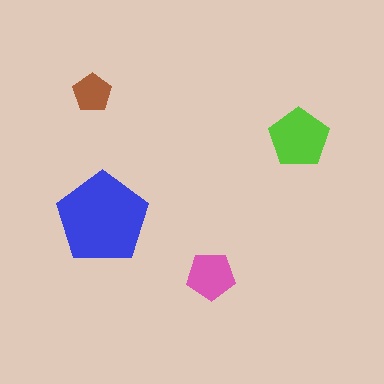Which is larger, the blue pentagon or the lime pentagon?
The blue one.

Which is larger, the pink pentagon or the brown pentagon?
The pink one.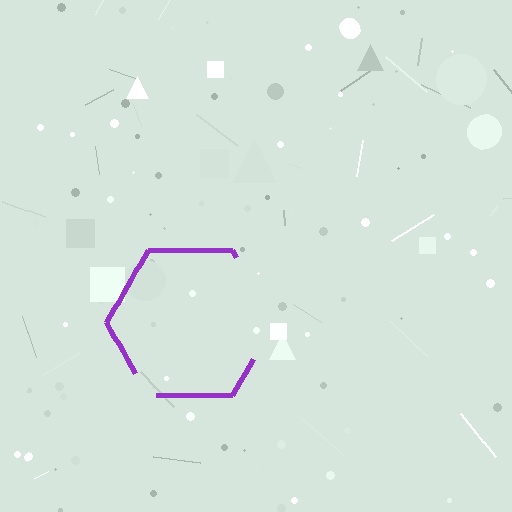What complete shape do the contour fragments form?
The contour fragments form a hexagon.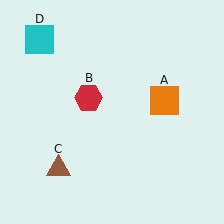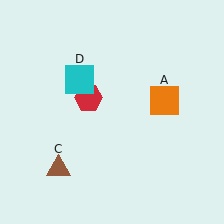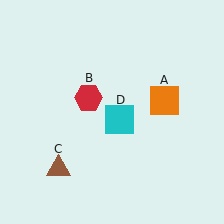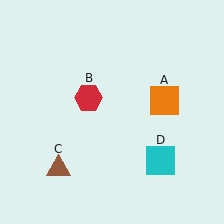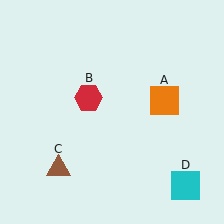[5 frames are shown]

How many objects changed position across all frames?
1 object changed position: cyan square (object D).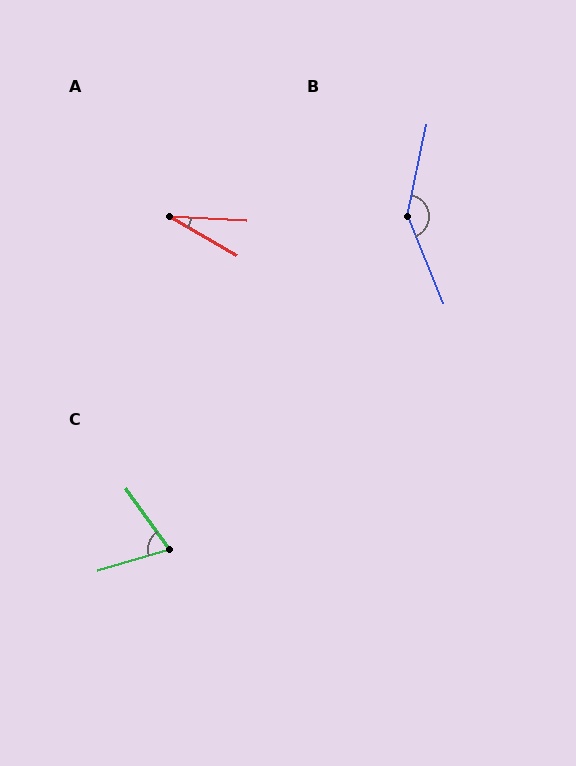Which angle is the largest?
B, at approximately 146 degrees.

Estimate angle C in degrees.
Approximately 71 degrees.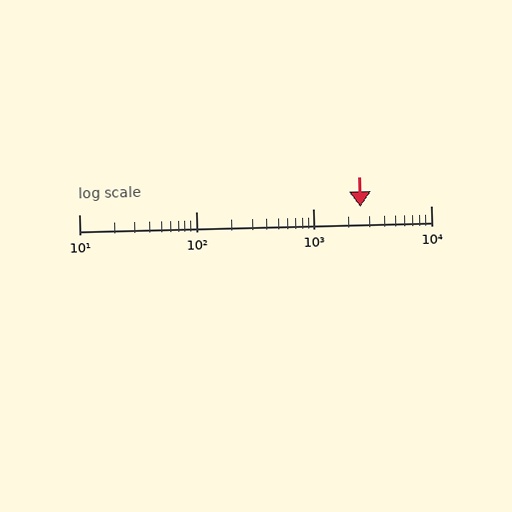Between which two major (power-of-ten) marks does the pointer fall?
The pointer is between 1000 and 10000.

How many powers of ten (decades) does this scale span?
The scale spans 3 decades, from 10 to 10000.